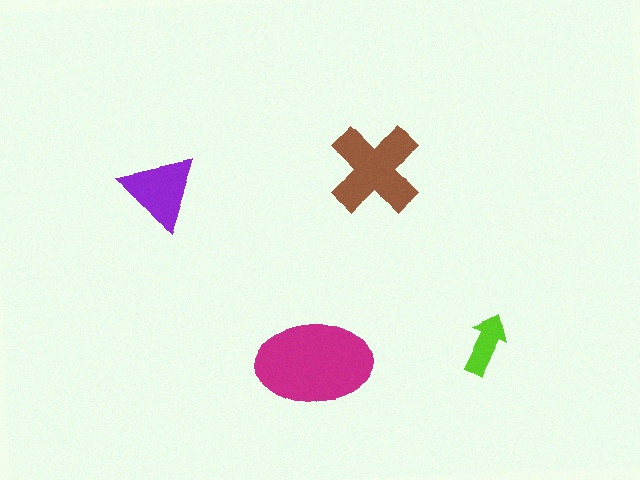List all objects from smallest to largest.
The lime arrow, the purple triangle, the brown cross, the magenta ellipse.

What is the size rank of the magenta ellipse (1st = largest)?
1st.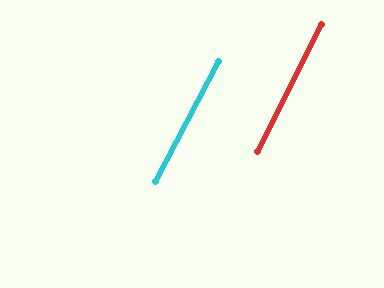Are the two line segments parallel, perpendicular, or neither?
Parallel — their directions differ by only 1.1°.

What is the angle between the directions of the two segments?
Approximately 1 degree.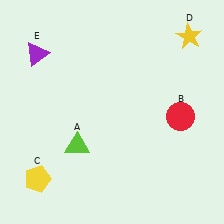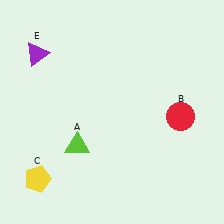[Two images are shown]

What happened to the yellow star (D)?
The yellow star (D) was removed in Image 2. It was in the top-right area of Image 1.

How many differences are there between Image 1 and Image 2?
There is 1 difference between the two images.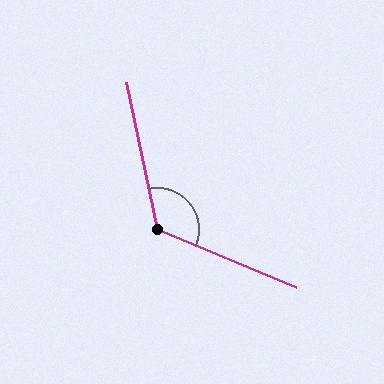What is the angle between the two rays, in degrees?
Approximately 124 degrees.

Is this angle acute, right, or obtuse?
It is obtuse.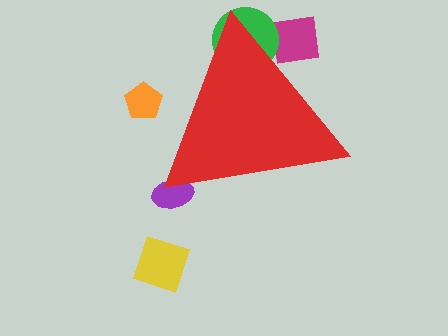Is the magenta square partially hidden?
Yes, the magenta square is partially hidden behind the red triangle.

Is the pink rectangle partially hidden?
Yes, the pink rectangle is partially hidden behind the red triangle.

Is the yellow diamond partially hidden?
No, the yellow diamond is fully visible.